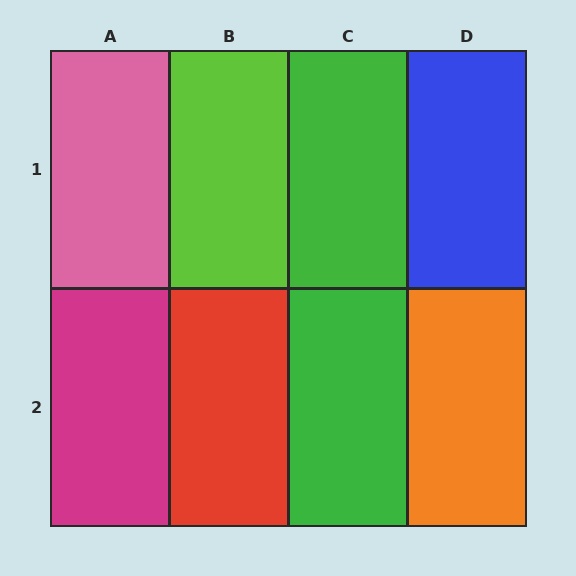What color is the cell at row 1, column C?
Green.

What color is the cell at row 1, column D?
Blue.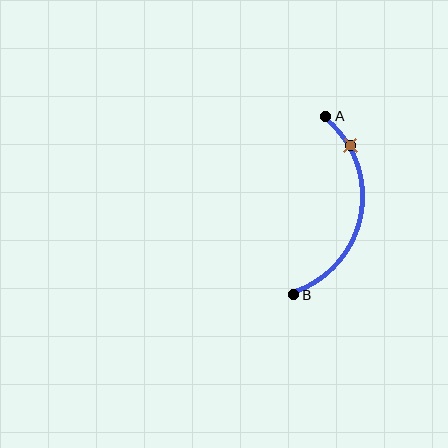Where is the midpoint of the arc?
The arc midpoint is the point on the curve farthest from the straight line joining A and B. It sits to the right of that line.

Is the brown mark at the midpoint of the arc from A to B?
No. The brown mark lies on the arc but is closer to endpoint A. The arc midpoint would be at the point on the curve equidistant along the arc from both A and B.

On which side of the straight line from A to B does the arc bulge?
The arc bulges to the right of the straight line connecting A and B.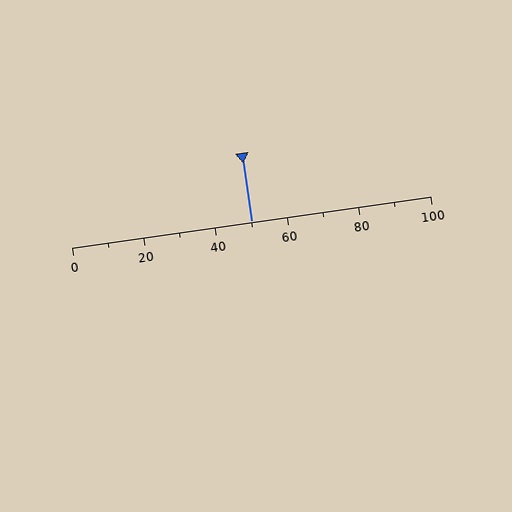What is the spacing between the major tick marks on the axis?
The major ticks are spaced 20 apart.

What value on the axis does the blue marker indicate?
The marker indicates approximately 50.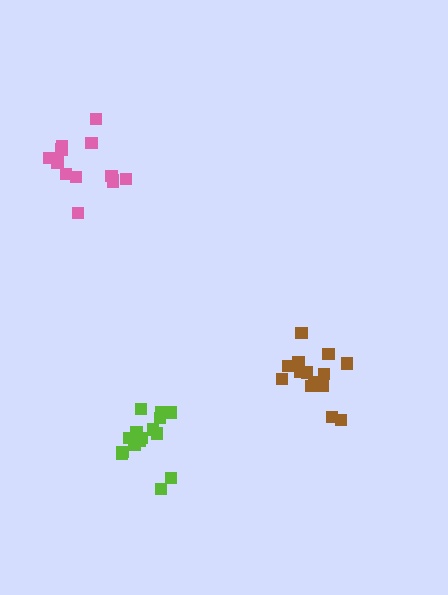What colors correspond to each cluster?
The clusters are colored: brown, pink, lime.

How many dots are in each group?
Group 1: 16 dots, Group 2: 13 dots, Group 3: 15 dots (44 total).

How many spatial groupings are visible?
There are 3 spatial groupings.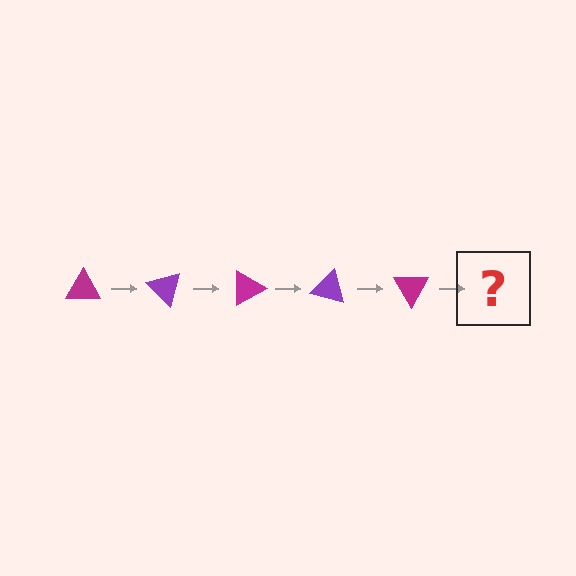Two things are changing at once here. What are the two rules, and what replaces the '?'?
The two rules are that it rotates 45 degrees each step and the color cycles through magenta and purple. The '?' should be a purple triangle, rotated 225 degrees from the start.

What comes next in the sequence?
The next element should be a purple triangle, rotated 225 degrees from the start.